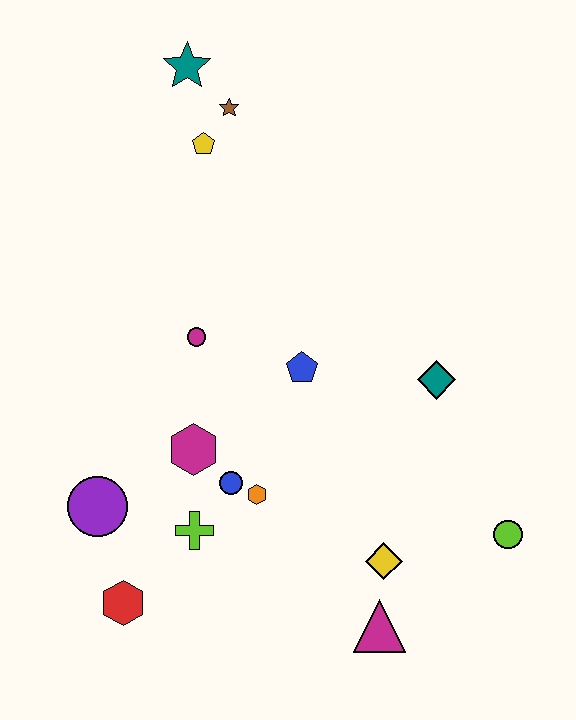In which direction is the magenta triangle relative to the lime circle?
The magenta triangle is to the left of the lime circle.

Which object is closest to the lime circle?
The yellow diamond is closest to the lime circle.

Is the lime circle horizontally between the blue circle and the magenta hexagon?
No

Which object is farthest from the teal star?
The magenta triangle is farthest from the teal star.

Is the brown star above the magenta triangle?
Yes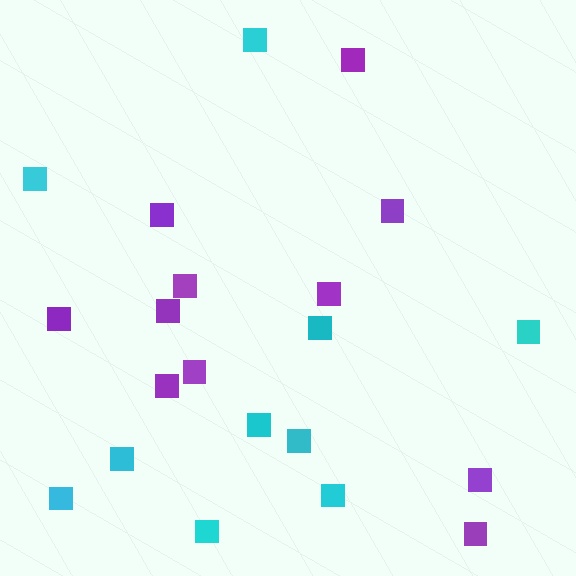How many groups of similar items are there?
There are 2 groups: one group of purple squares (11) and one group of cyan squares (10).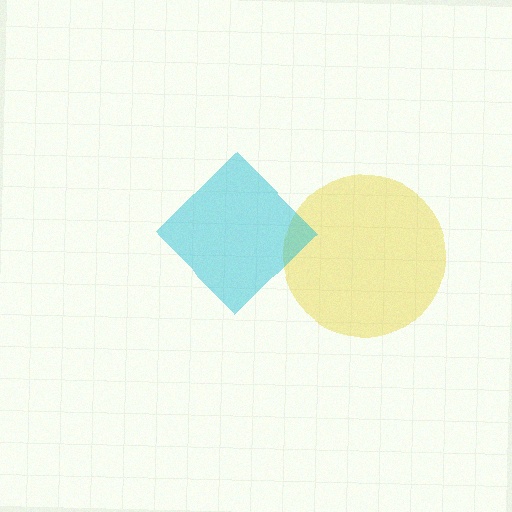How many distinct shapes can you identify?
There are 2 distinct shapes: a yellow circle, a cyan diamond.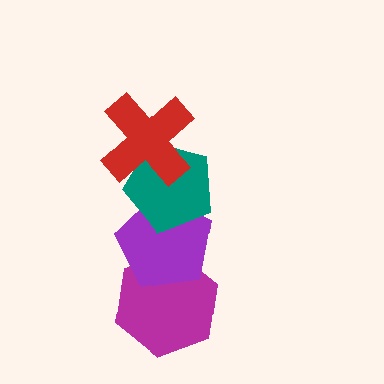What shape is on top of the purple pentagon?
The teal pentagon is on top of the purple pentagon.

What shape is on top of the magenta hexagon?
The purple pentagon is on top of the magenta hexagon.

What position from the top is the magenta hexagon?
The magenta hexagon is 4th from the top.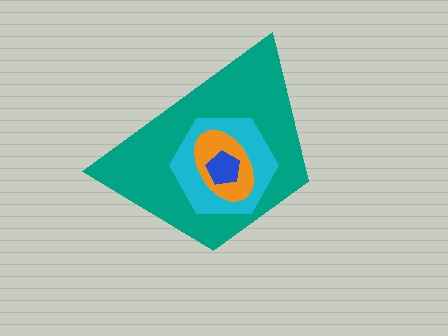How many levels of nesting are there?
4.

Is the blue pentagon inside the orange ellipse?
Yes.